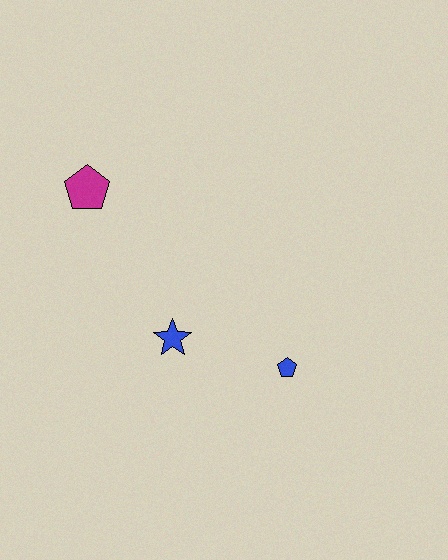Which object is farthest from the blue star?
The magenta pentagon is farthest from the blue star.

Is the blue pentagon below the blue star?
Yes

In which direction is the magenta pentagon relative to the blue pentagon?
The magenta pentagon is to the left of the blue pentagon.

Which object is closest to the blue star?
The blue pentagon is closest to the blue star.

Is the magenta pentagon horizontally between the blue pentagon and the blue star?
No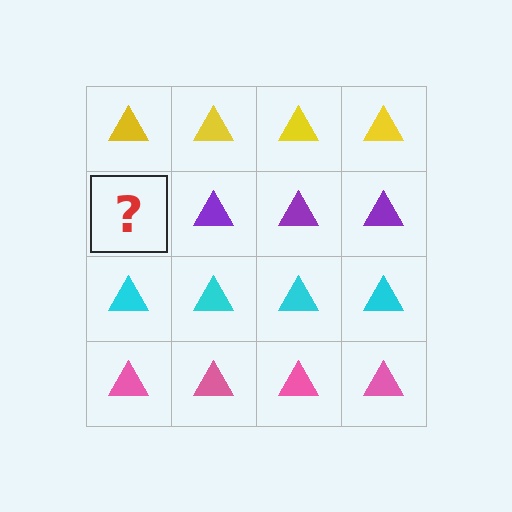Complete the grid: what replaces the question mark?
The question mark should be replaced with a purple triangle.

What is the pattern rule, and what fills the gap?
The rule is that each row has a consistent color. The gap should be filled with a purple triangle.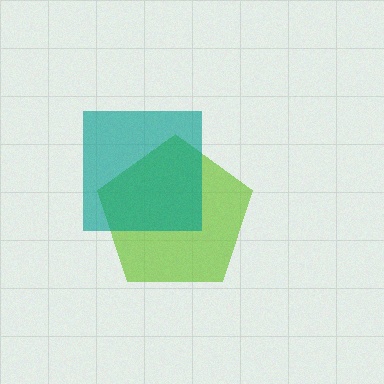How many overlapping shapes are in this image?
There are 2 overlapping shapes in the image.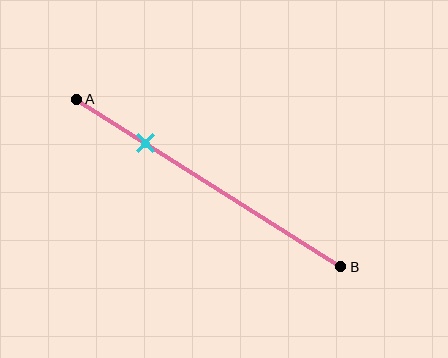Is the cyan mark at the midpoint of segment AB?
No, the mark is at about 25% from A, not at the 50% midpoint.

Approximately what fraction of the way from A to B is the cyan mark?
The cyan mark is approximately 25% of the way from A to B.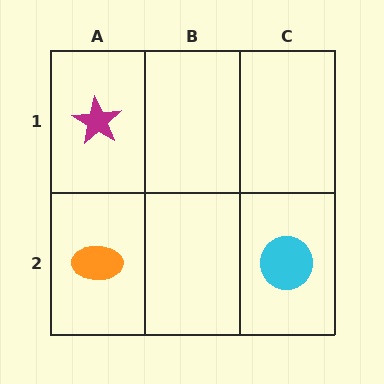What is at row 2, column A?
An orange ellipse.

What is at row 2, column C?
A cyan circle.